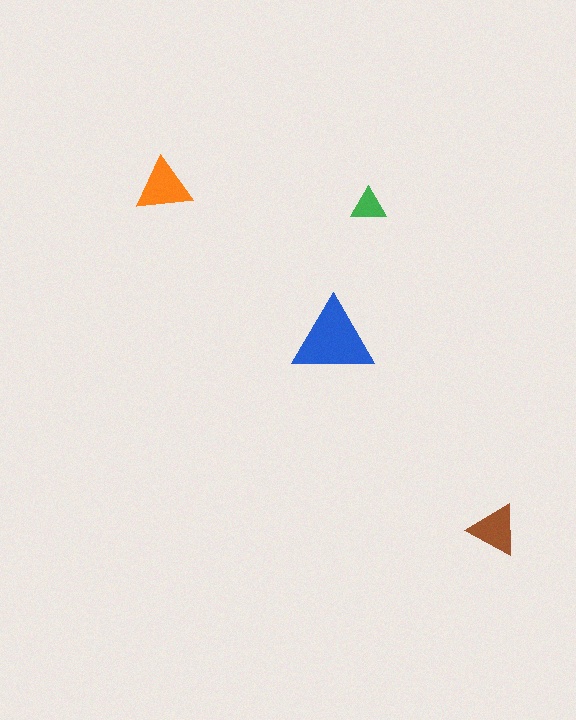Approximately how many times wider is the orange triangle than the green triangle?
About 1.5 times wider.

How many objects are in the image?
There are 4 objects in the image.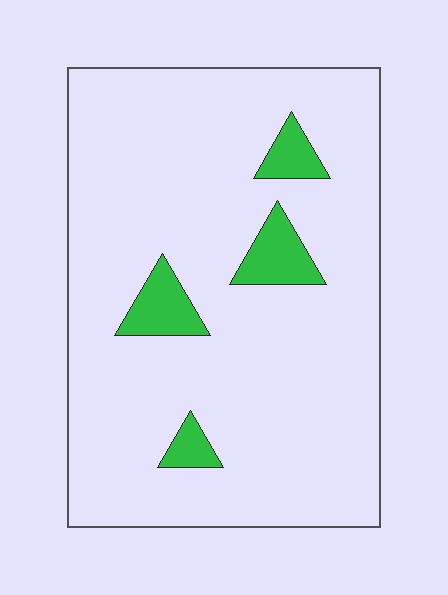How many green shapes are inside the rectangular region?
4.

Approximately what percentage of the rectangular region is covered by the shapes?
Approximately 10%.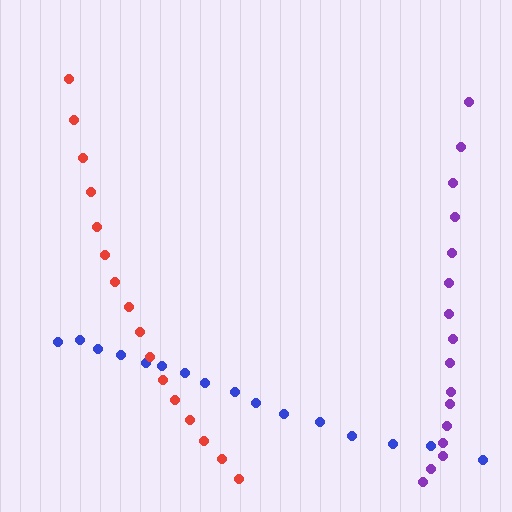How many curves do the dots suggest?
There are 3 distinct paths.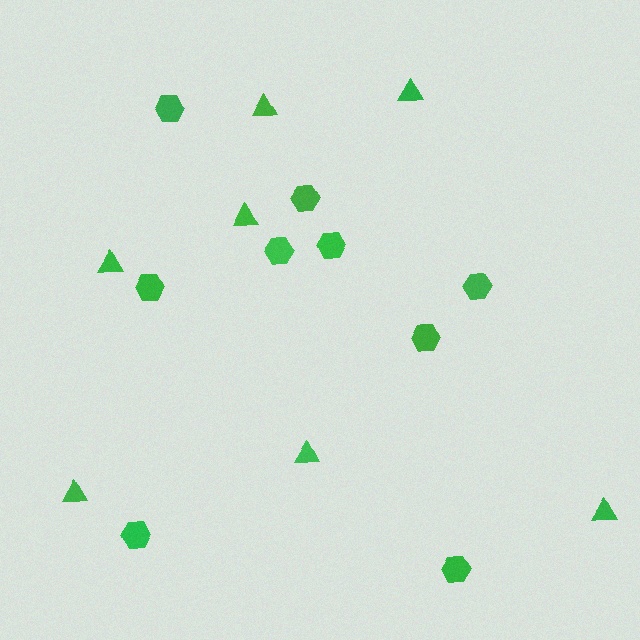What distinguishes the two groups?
There are 2 groups: one group of triangles (7) and one group of hexagons (9).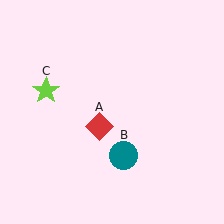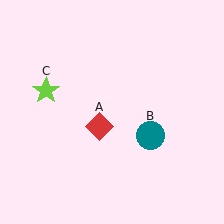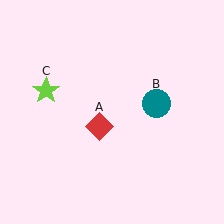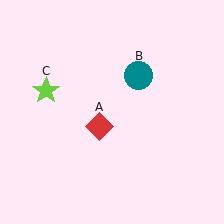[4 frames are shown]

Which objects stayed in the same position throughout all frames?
Red diamond (object A) and lime star (object C) remained stationary.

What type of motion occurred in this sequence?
The teal circle (object B) rotated counterclockwise around the center of the scene.